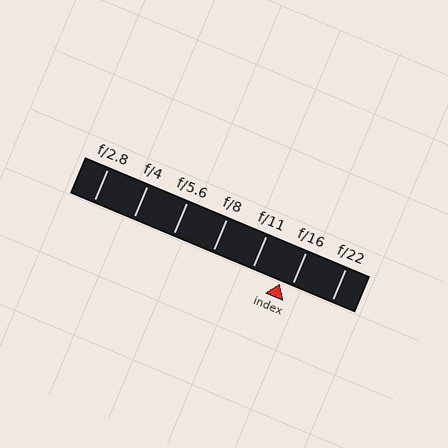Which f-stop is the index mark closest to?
The index mark is closest to f/16.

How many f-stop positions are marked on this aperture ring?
There are 7 f-stop positions marked.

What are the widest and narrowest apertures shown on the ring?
The widest aperture shown is f/2.8 and the narrowest is f/22.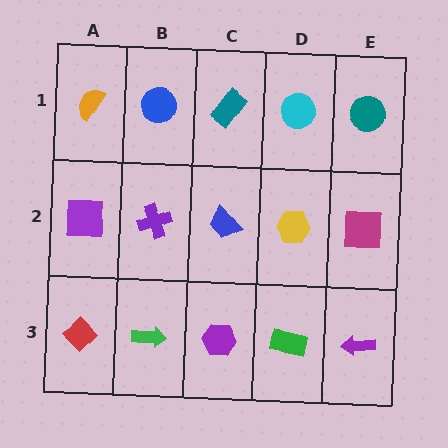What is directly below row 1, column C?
A blue trapezoid.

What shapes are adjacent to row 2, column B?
A blue circle (row 1, column B), a green arrow (row 3, column B), a purple square (row 2, column A), a blue trapezoid (row 2, column C).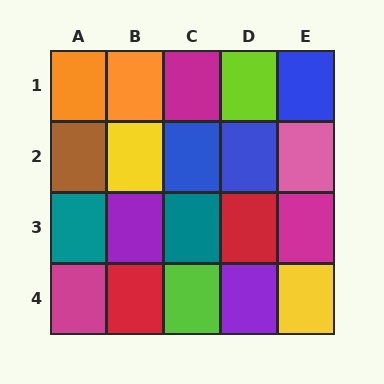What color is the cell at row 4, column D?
Purple.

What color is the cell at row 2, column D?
Blue.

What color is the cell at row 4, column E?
Yellow.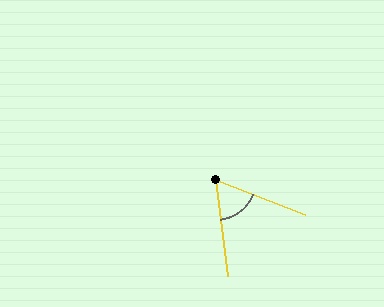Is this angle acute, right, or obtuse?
It is acute.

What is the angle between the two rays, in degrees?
Approximately 62 degrees.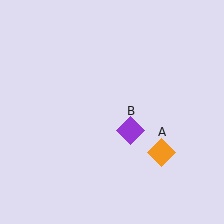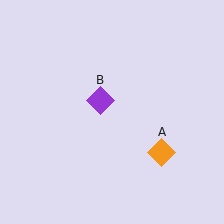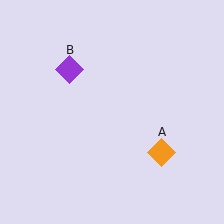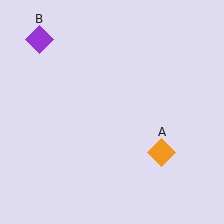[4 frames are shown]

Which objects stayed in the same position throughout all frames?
Orange diamond (object A) remained stationary.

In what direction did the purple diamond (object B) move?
The purple diamond (object B) moved up and to the left.